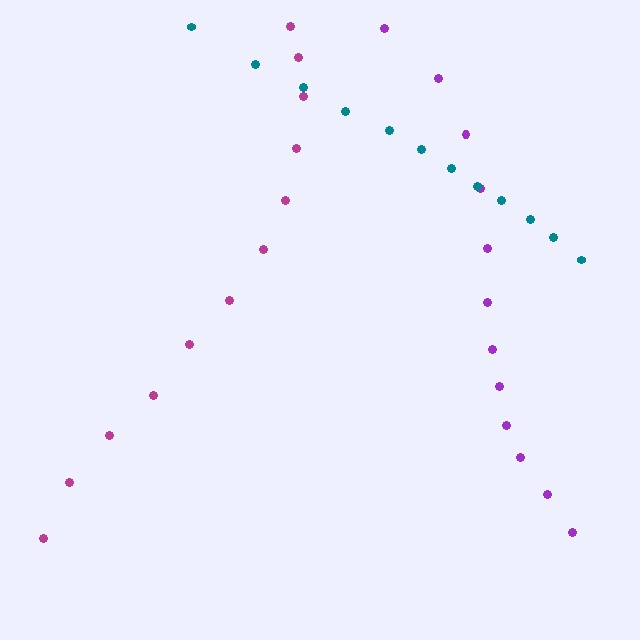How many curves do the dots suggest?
There are 3 distinct paths.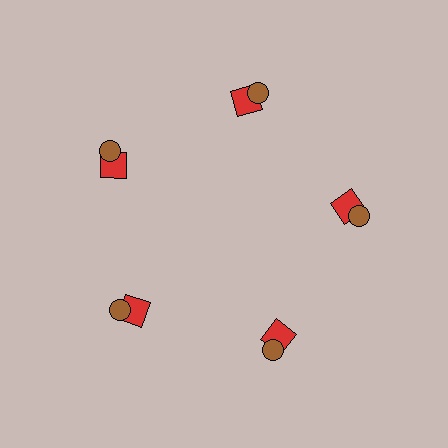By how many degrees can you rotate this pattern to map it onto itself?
The pattern maps onto itself every 72 degrees of rotation.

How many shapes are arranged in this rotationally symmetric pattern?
There are 10 shapes, arranged in 5 groups of 2.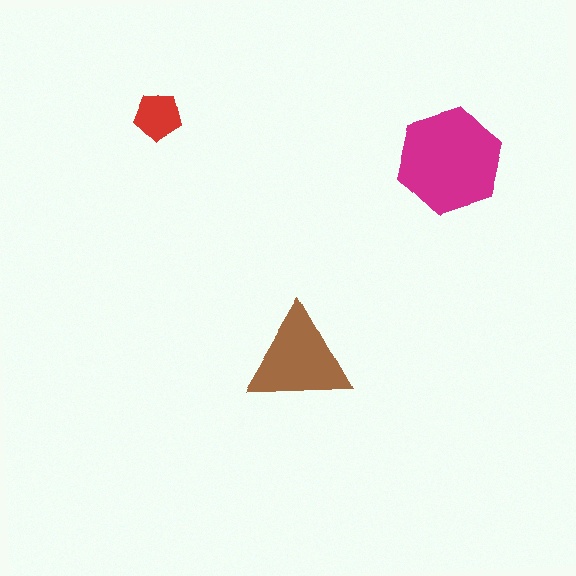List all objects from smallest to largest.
The red pentagon, the brown triangle, the magenta hexagon.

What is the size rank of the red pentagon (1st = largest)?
3rd.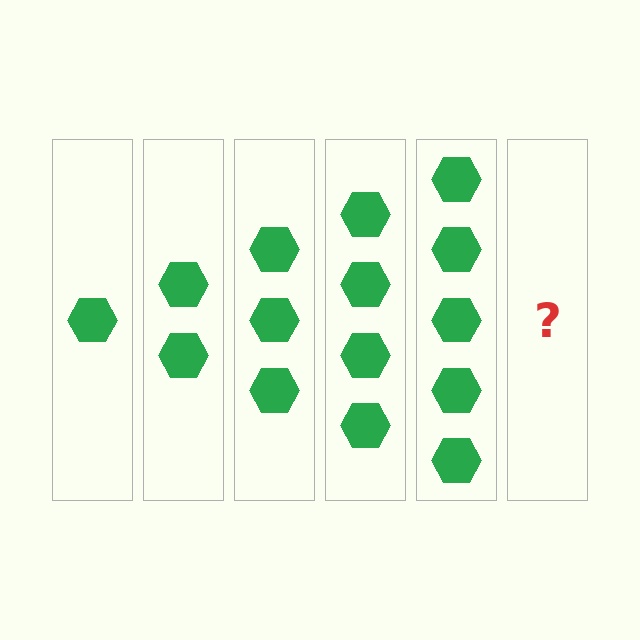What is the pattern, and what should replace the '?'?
The pattern is that each step adds one more hexagon. The '?' should be 6 hexagons.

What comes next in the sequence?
The next element should be 6 hexagons.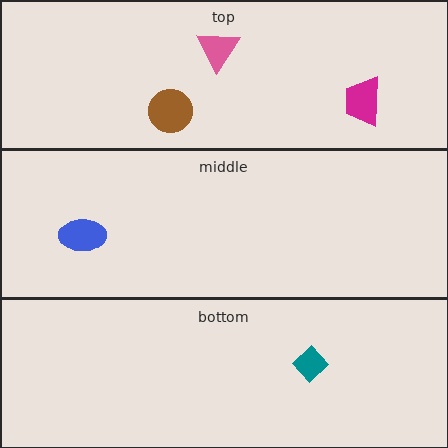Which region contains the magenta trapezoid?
The top region.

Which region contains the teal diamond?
The bottom region.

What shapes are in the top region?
The brown circle, the magenta trapezoid, the pink triangle.